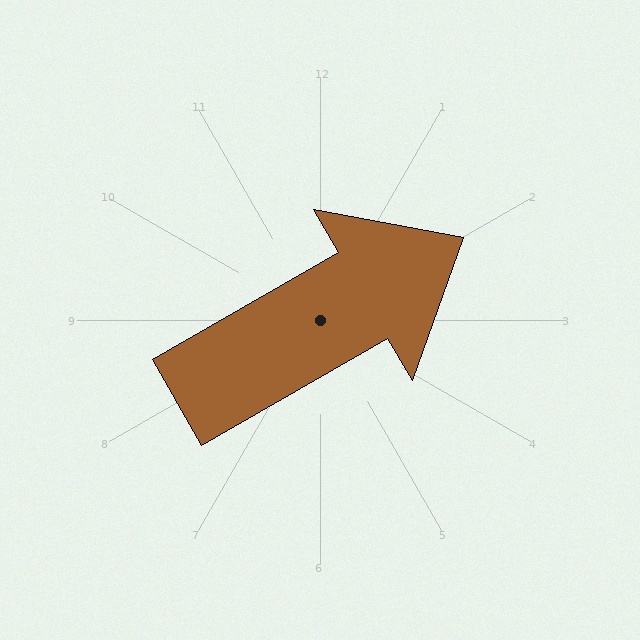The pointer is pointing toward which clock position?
Roughly 2 o'clock.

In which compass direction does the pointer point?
Northeast.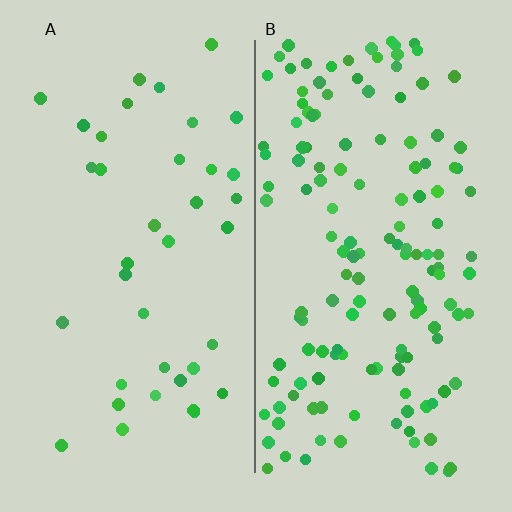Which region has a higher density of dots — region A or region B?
B (the right).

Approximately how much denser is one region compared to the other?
Approximately 3.7× — region B over region A.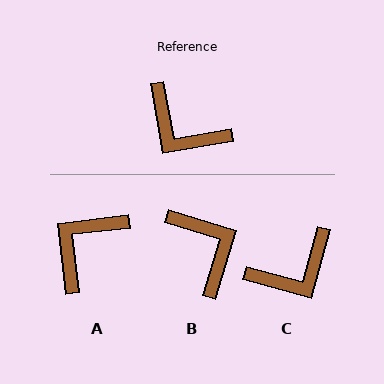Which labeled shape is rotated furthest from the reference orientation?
B, about 153 degrees away.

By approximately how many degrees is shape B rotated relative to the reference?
Approximately 153 degrees counter-clockwise.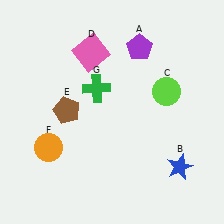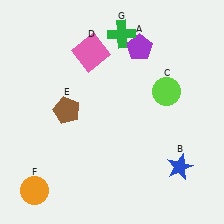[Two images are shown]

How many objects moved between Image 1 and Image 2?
2 objects moved between the two images.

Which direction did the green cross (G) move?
The green cross (G) moved up.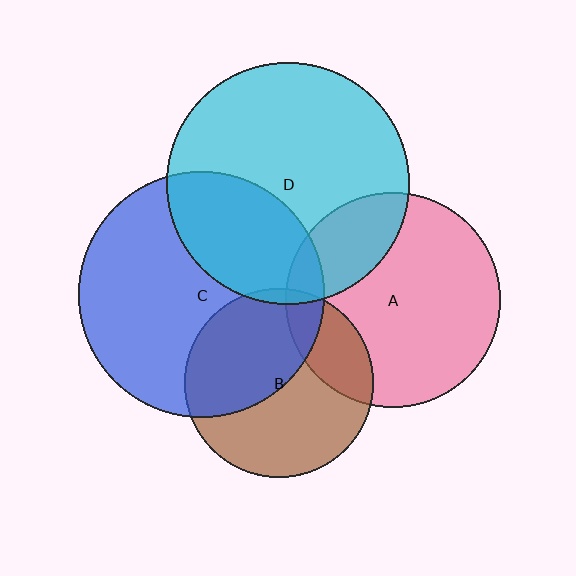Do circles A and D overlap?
Yes.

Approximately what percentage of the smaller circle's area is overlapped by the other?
Approximately 25%.